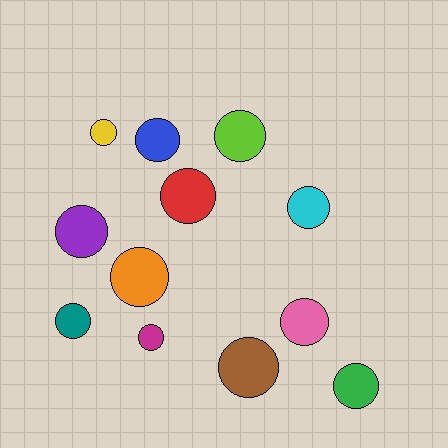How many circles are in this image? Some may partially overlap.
There are 12 circles.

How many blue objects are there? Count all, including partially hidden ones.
There is 1 blue object.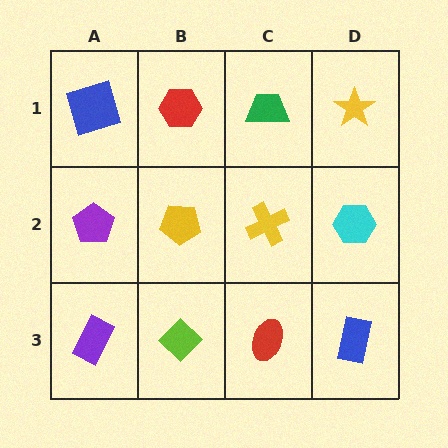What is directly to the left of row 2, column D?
A yellow cross.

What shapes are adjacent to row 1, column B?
A yellow pentagon (row 2, column B), a blue square (row 1, column A), a green trapezoid (row 1, column C).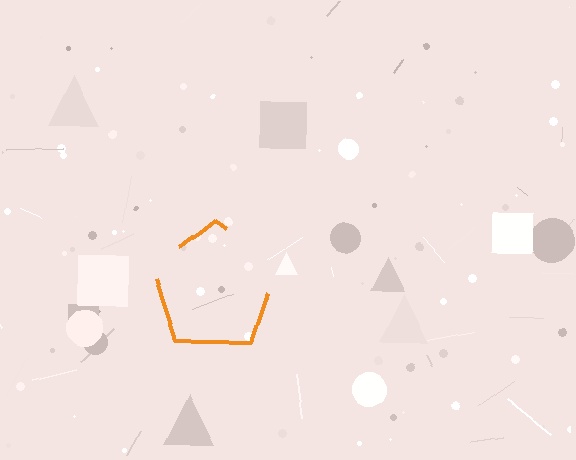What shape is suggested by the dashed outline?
The dashed outline suggests a pentagon.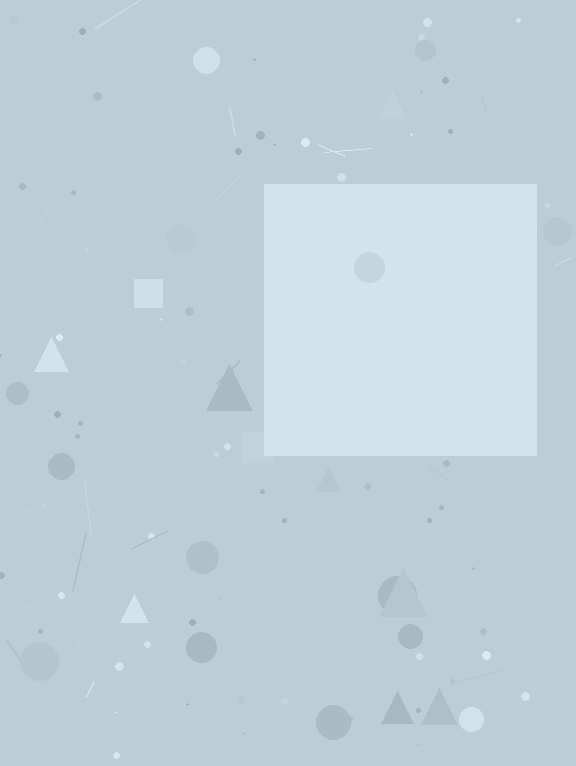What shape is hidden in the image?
A square is hidden in the image.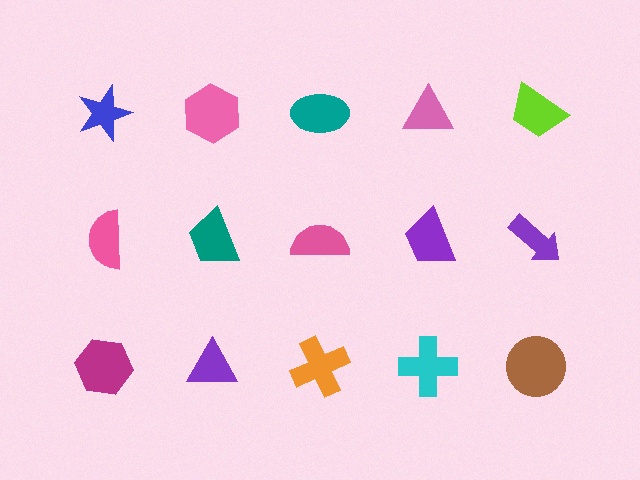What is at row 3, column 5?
A brown circle.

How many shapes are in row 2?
5 shapes.